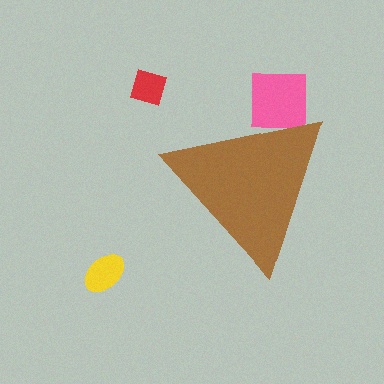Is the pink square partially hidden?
Yes, the pink square is partially hidden behind the brown triangle.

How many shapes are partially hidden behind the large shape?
1 shape is partially hidden.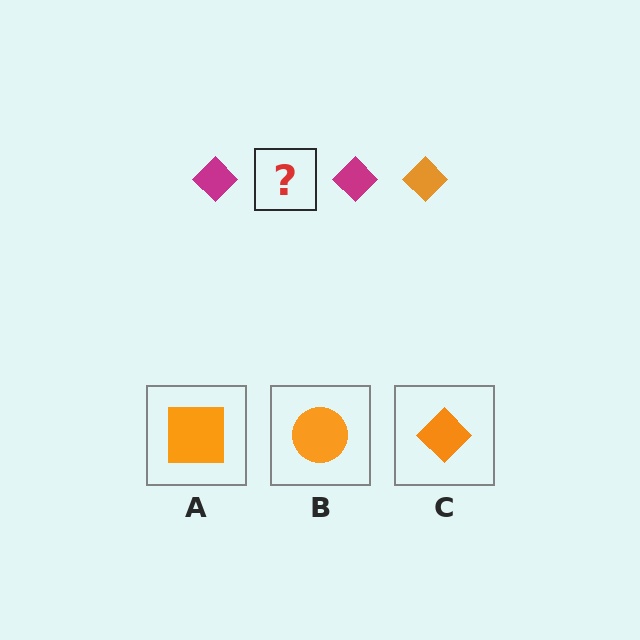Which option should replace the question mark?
Option C.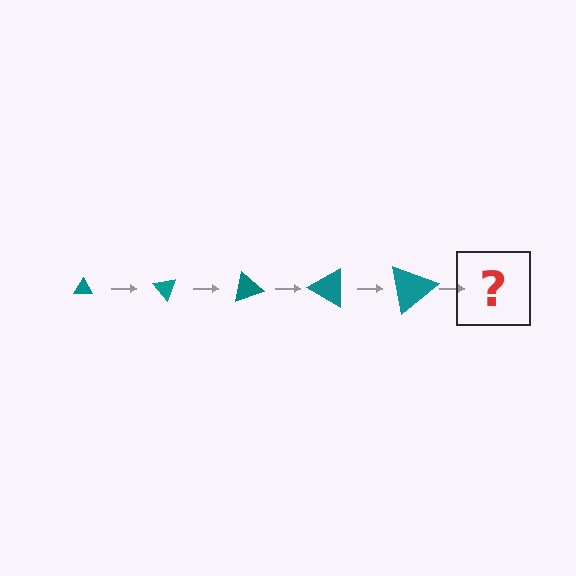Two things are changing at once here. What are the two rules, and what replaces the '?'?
The two rules are that the triangle grows larger each step and it rotates 50 degrees each step. The '?' should be a triangle, larger than the previous one and rotated 250 degrees from the start.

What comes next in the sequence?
The next element should be a triangle, larger than the previous one and rotated 250 degrees from the start.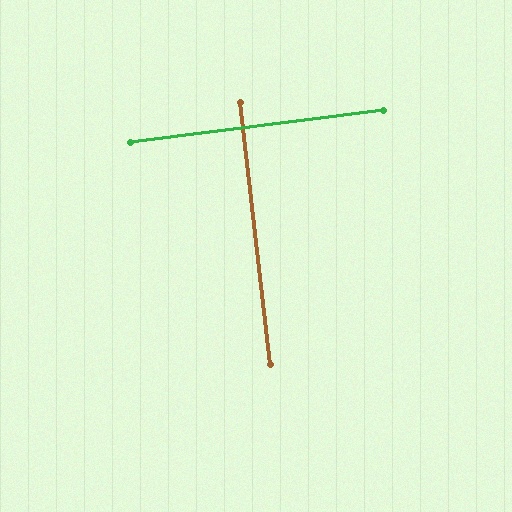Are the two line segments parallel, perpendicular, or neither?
Perpendicular — they meet at approximately 90°.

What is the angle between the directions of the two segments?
Approximately 90 degrees.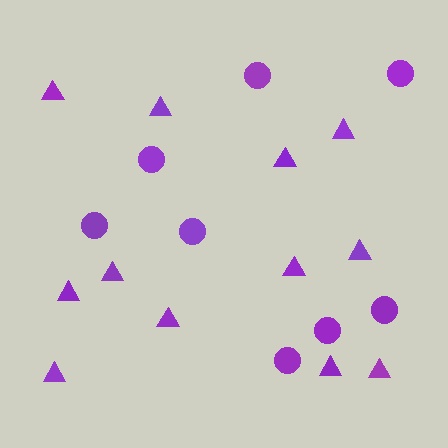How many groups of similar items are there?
There are 2 groups: one group of triangles (12) and one group of circles (8).